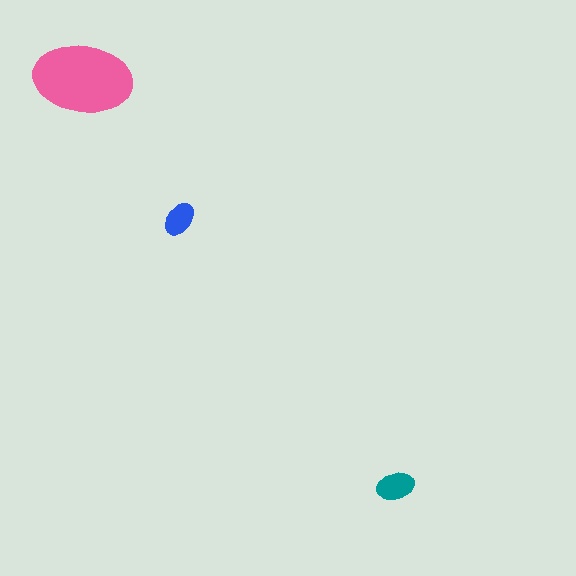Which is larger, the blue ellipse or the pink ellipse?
The pink one.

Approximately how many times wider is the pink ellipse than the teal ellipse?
About 2.5 times wider.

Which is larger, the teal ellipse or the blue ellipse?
The teal one.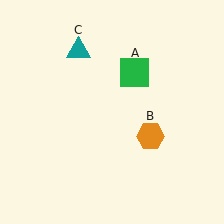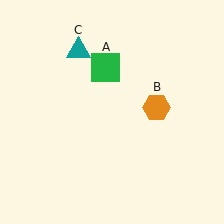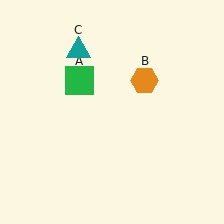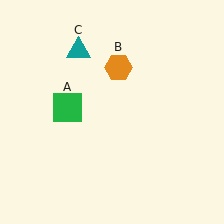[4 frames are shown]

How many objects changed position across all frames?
2 objects changed position: green square (object A), orange hexagon (object B).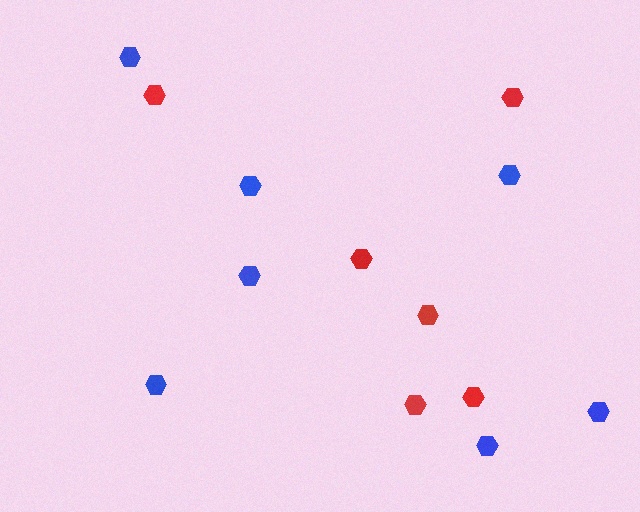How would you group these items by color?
There are 2 groups: one group of red hexagons (6) and one group of blue hexagons (7).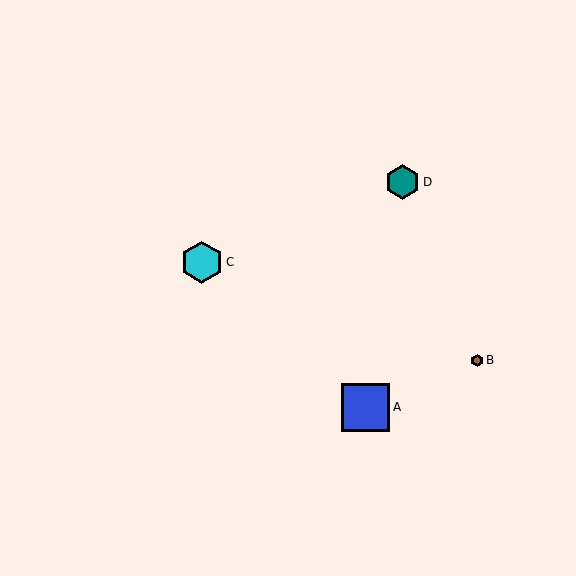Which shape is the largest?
The blue square (labeled A) is the largest.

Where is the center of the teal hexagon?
The center of the teal hexagon is at (403, 182).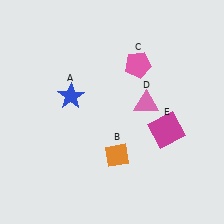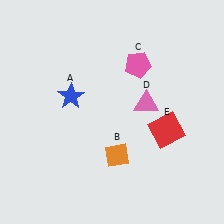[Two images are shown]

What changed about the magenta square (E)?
In Image 1, E is magenta. In Image 2, it changed to red.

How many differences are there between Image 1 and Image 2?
There is 1 difference between the two images.